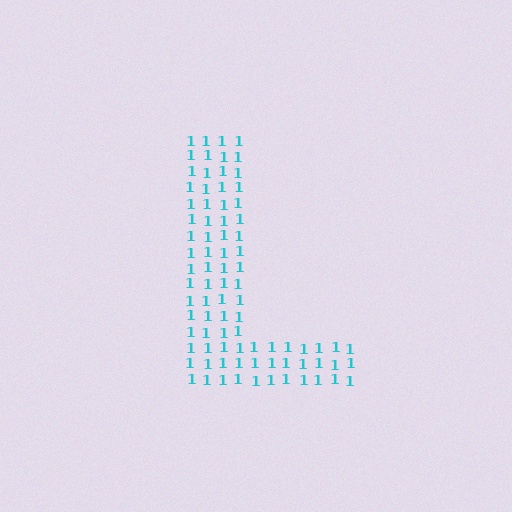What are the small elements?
The small elements are digit 1's.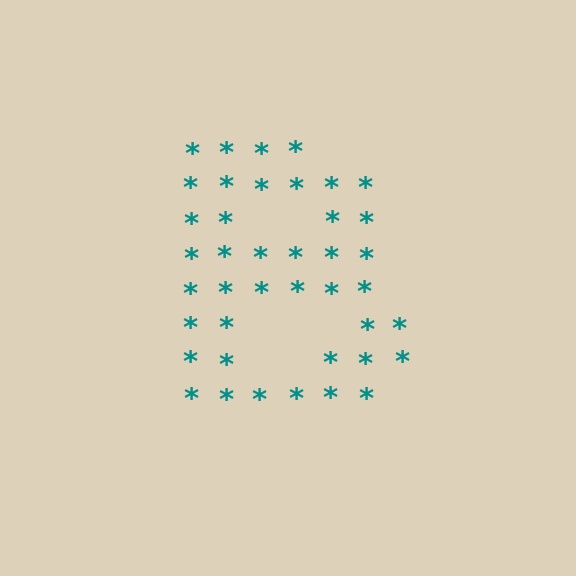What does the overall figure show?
The overall figure shows the letter B.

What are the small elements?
The small elements are asterisks.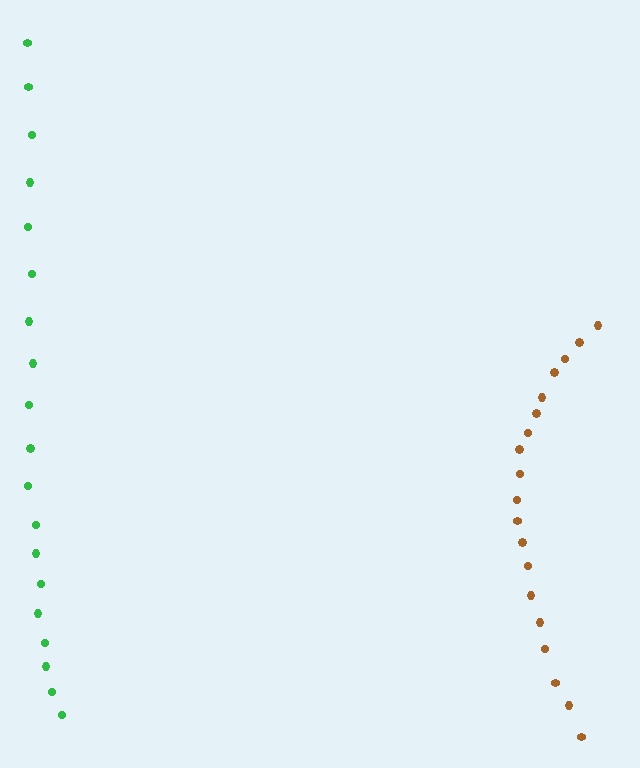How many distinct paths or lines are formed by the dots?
There are 2 distinct paths.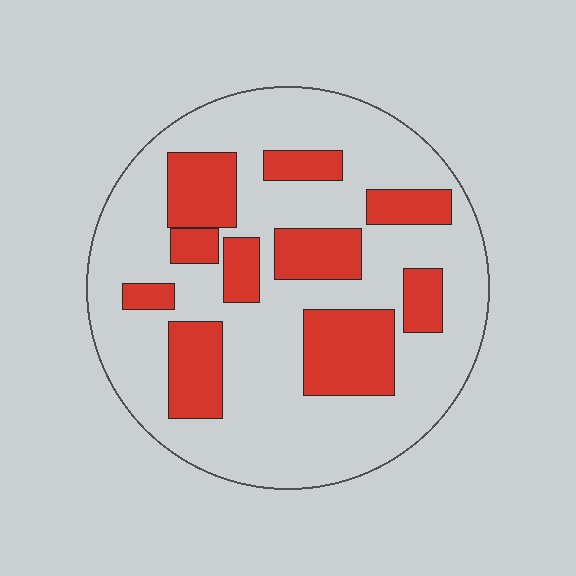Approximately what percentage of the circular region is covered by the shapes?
Approximately 30%.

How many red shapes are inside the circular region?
10.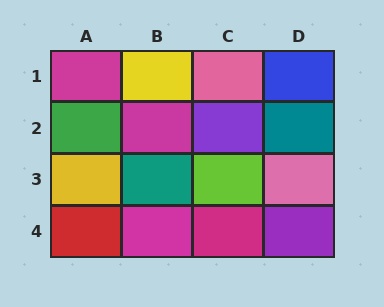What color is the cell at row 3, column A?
Yellow.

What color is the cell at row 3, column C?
Lime.